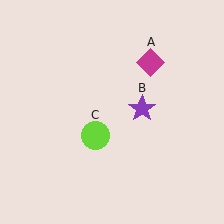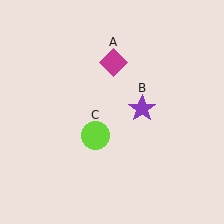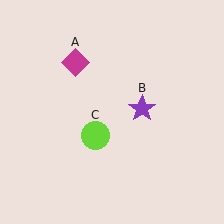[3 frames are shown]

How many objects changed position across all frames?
1 object changed position: magenta diamond (object A).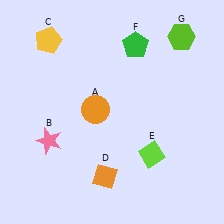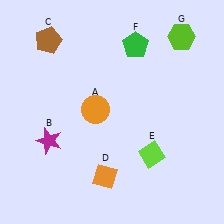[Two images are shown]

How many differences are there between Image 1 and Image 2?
There are 2 differences between the two images.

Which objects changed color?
B changed from pink to magenta. C changed from yellow to brown.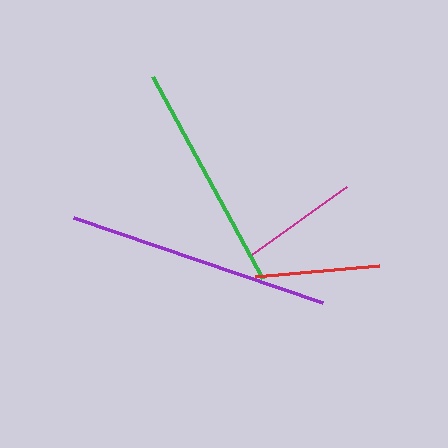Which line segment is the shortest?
The magenta line is the shortest at approximately 117 pixels.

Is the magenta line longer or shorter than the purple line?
The purple line is longer than the magenta line.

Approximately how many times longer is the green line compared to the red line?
The green line is approximately 1.9 times the length of the red line.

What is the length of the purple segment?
The purple segment is approximately 264 pixels long.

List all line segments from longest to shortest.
From longest to shortest: purple, green, red, magenta.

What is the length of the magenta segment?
The magenta segment is approximately 117 pixels long.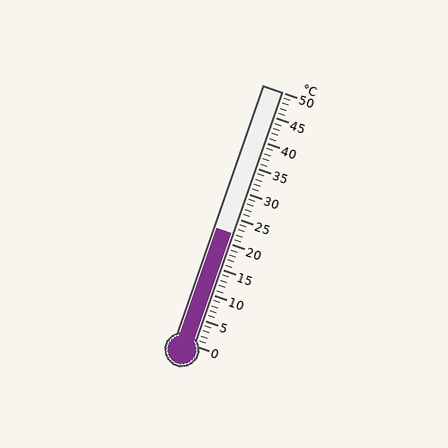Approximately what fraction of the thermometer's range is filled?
The thermometer is filled to approximately 45% of its range.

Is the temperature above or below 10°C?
The temperature is above 10°C.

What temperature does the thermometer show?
The thermometer shows approximately 22°C.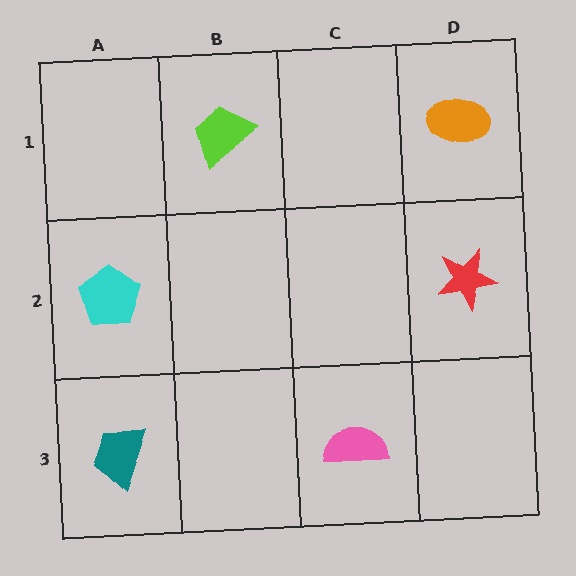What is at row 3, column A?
A teal trapezoid.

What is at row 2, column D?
A red star.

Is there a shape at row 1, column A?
No, that cell is empty.